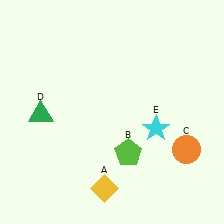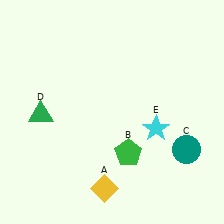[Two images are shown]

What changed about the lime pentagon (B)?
In Image 1, B is lime. In Image 2, it changed to green.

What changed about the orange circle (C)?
In Image 1, C is orange. In Image 2, it changed to teal.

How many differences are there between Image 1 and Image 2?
There are 2 differences between the two images.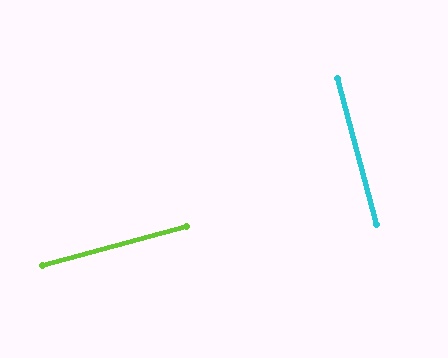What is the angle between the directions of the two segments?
Approximately 89 degrees.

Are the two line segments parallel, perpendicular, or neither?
Perpendicular — they meet at approximately 89°.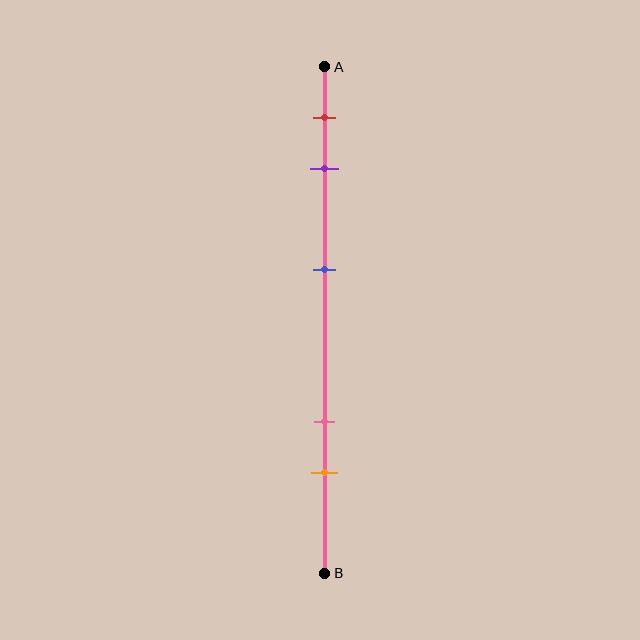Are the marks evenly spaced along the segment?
No, the marks are not evenly spaced.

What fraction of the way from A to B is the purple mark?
The purple mark is approximately 20% (0.2) of the way from A to B.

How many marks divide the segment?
There are 5 marks dividing the segment.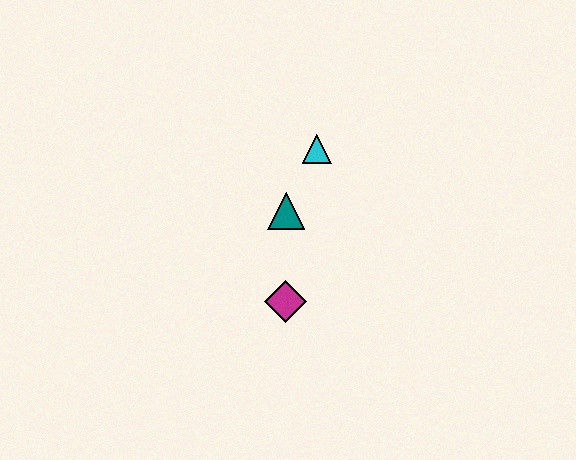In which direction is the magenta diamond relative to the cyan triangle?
The magenta diamond is below the cyan triangle.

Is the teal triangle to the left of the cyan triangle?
Yes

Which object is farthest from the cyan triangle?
The magenta diamond is farthest from the cyan triangle.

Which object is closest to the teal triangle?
The cyan triangle is closest to the teal triangle.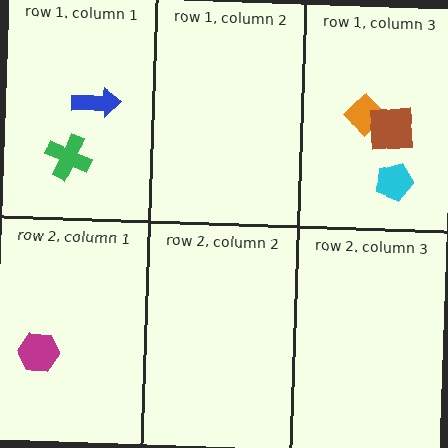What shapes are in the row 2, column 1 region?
The magenta hexagon.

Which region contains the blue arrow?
The row 1, column 1 region.